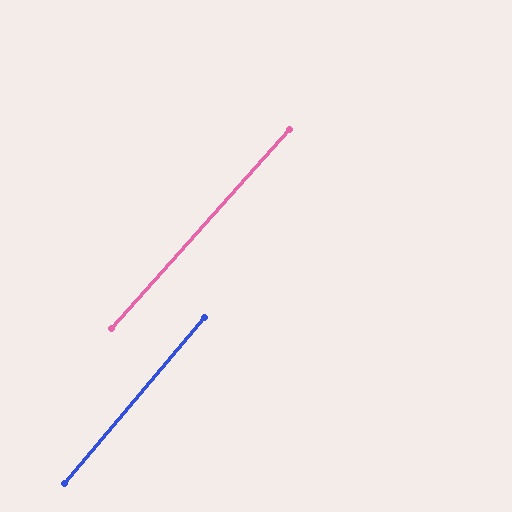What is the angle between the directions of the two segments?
Approximately 2 degrees.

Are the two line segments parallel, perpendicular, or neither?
Parallel — their directions differ by only 1.8°.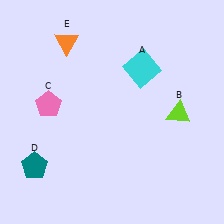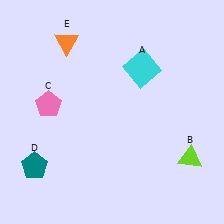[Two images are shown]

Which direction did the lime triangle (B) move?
The lime triangle (B) moved down.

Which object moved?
The lime triangle (B) moved down.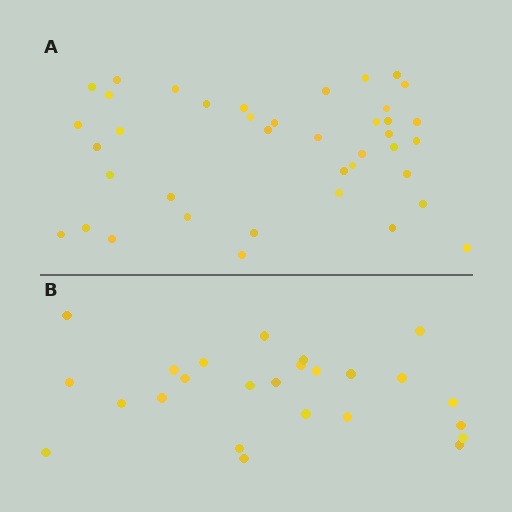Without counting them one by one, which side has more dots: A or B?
Region A (the top region) has more dots.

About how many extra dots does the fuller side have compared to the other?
Region A has approximately 15 more dots than region B.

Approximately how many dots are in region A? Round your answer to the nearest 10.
About 40 dots.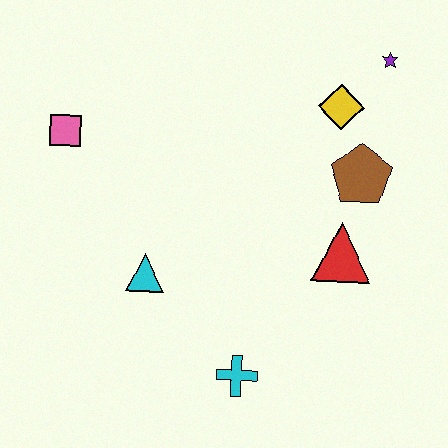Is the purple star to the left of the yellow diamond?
No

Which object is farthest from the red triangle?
The pink square is farthest from the red triangle.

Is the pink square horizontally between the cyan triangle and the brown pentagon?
No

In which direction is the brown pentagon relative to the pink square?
The brown pentagon is to the right of the pink square.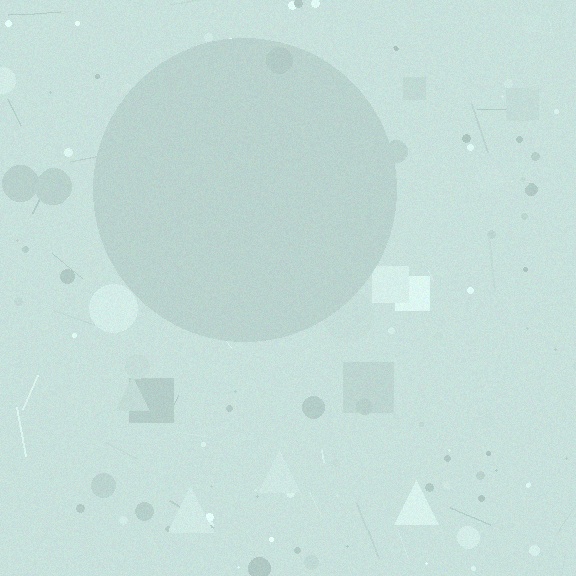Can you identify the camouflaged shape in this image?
The camouflaged shape is a circle.